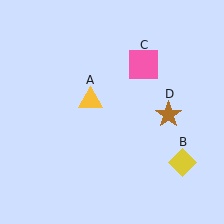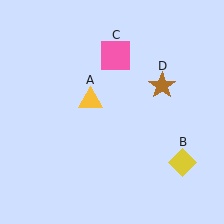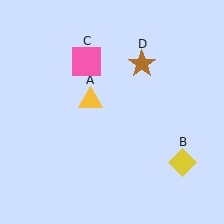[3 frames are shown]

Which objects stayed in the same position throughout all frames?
Yellow triangle (object A) and yellow diamond (object B) remained stationary.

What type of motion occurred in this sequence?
The pink square (object C), brown star (object D) rotated counterclockwise around the center of the scene.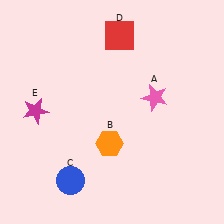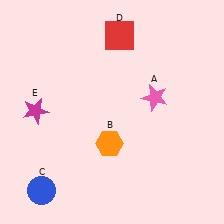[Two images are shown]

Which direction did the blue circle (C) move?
The blue circle (C) moved left.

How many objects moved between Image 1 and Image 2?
1 object moved between the two images.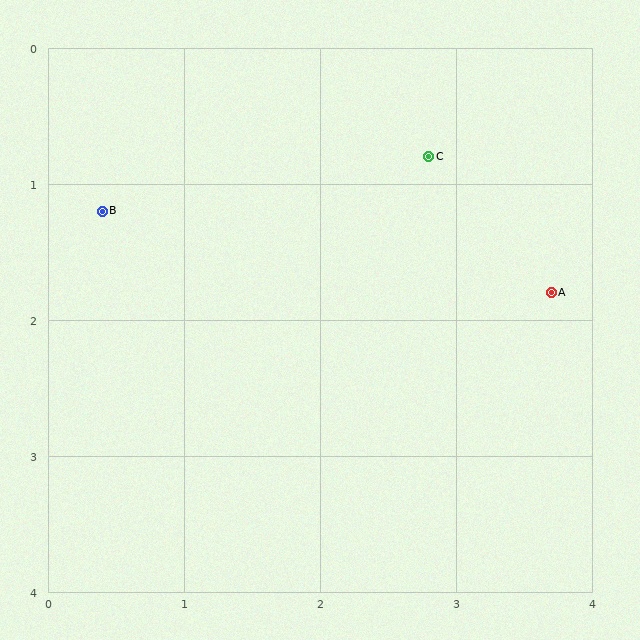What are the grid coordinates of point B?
Point B is at approximately (0.4, 1.2).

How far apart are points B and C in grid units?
Points B and C are about 2.4 grid units apart.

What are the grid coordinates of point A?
Point A is at approximately (3.7, 1.8).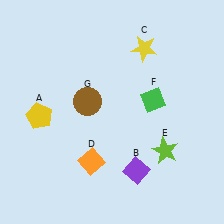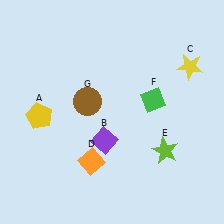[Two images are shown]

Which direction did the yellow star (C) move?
The yellow star (C) moved right.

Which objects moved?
The objects that moved are: the purple diamond (B), the yellow star (C).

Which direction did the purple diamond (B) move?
The purple diamond (B) moved left.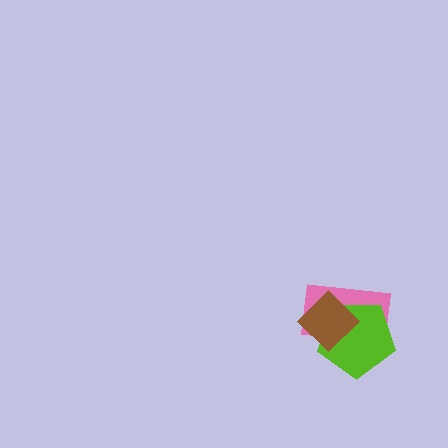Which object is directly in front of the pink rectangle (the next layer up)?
The lime pentagon is directly in front of the pink rectangle.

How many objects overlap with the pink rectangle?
2 objects overlap with the pink rectangle.